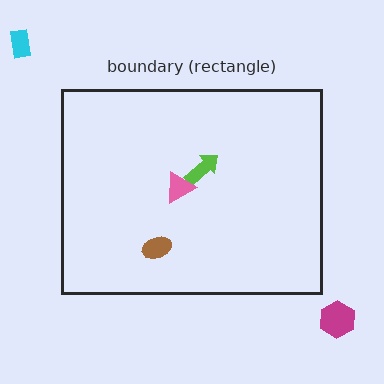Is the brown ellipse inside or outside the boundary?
Inside.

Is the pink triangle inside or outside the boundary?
Inside.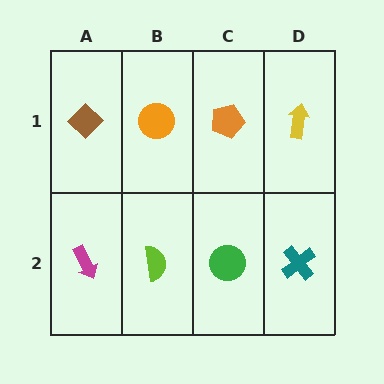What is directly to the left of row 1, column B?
A brown diamond.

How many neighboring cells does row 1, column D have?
2.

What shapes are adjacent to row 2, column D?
A yellow arrow (row 1, column D), a green circle (row 2, column C).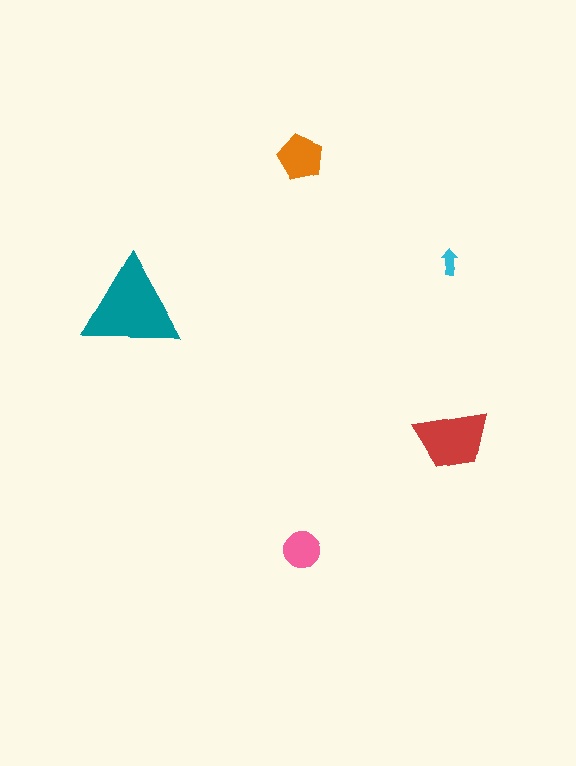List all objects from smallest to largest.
The cyan arrow, the pink circle, the orange pentagon, the red trapezoid, the teal triangle.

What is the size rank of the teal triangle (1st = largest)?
1st.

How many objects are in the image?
There are 5 objects in the image.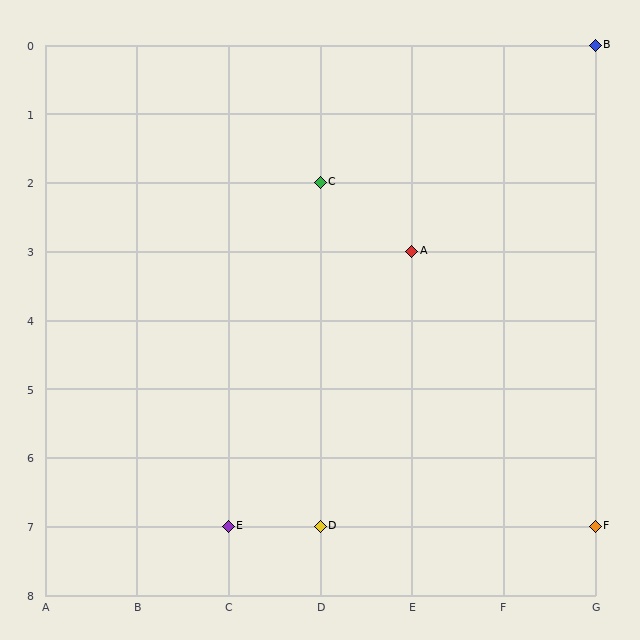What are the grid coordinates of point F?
Point F is at grid coordinates (G, 7).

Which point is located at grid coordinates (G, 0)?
Point B is at (G, 0).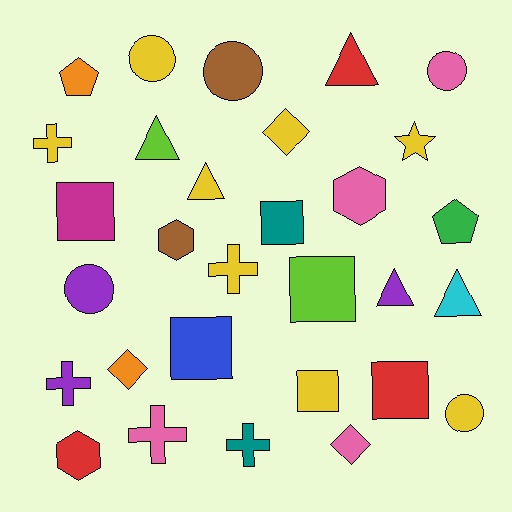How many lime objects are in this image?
There are 2 lime objects.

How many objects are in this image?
There are 30 objects.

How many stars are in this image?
There is 1 star.